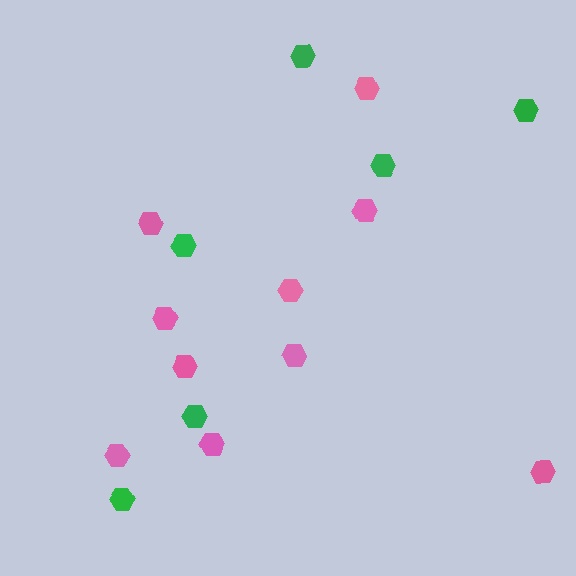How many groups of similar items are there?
There are 2 groups: one group of green hexagons (6) and one group of pink hexagons (10).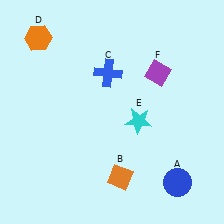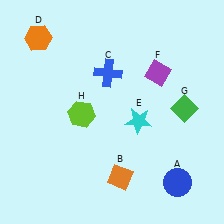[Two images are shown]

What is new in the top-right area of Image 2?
A green diamond (G) was added in the top-right area of Image 2.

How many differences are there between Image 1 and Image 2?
There are 2 differences between the two images.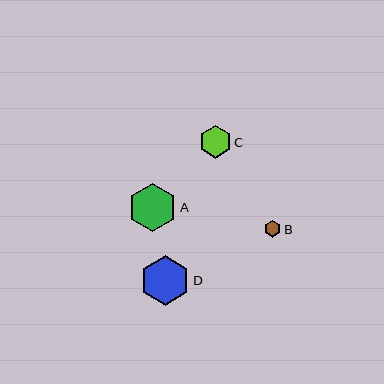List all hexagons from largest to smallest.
From largest to smallest: D, A, C, B.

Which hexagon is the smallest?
Hexagon B is the smallest with a size of approximately 17 pixels.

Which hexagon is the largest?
Hexagon D is the largest with a size of approximately 50 pixels.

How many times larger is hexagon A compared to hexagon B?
Hexagon A is approximately 2.9 times the size of hexagon B.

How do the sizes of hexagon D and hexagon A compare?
Hexagon D and hexagon A are approximately the same size.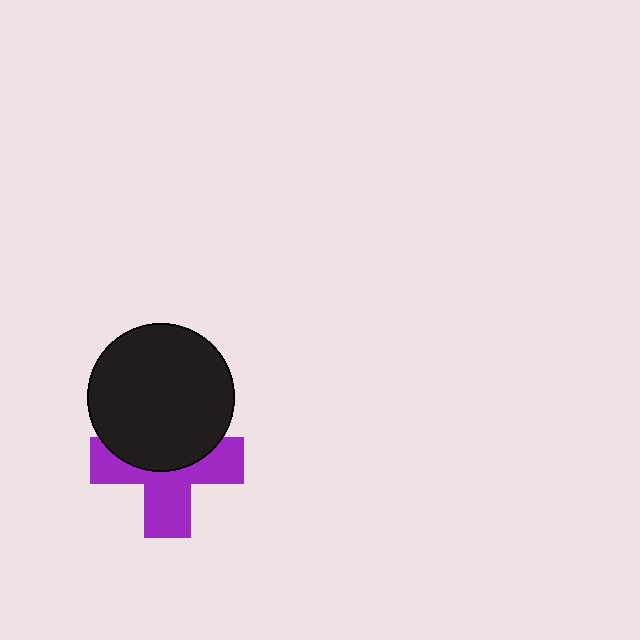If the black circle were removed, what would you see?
You would see the complete purple cross.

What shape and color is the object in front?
The object in front is a black circle.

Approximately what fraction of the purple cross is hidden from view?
Roughly 46% of the purple cross is hidden behind the black circle.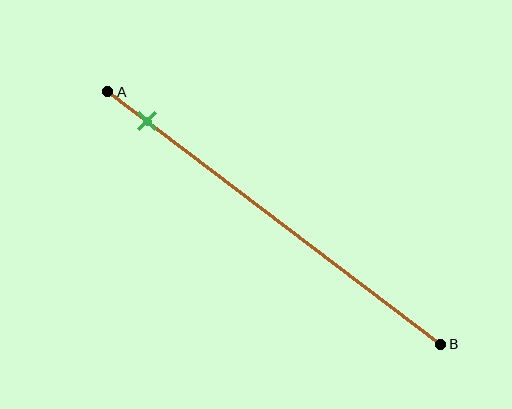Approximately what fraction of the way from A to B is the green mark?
The green mark is approximately 10% of the way from A to B.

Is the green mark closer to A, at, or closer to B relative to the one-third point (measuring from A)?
The green mark is closer to point A than the one-third point of segment AB.